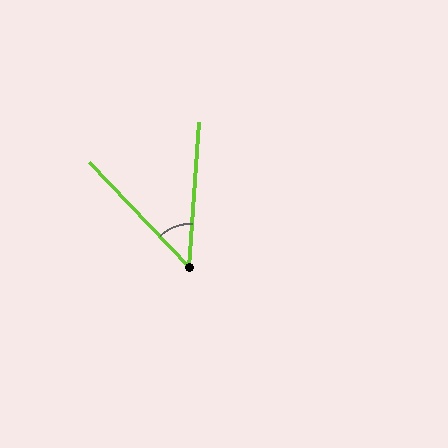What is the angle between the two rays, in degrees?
Approximately 48 degrees.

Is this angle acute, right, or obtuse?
It is acute.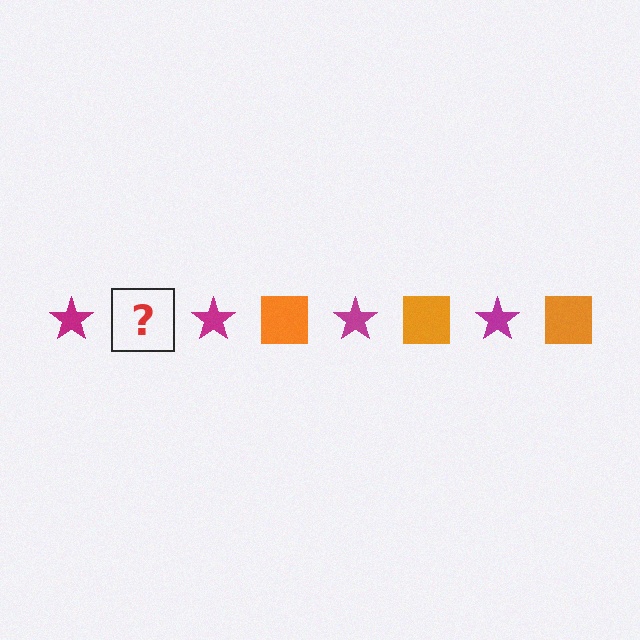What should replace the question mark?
The question mark should be replaced with an orange square.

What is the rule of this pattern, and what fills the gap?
The rule is that the pattern alternates between magenta star and orange square. The gap should be filled with an orange square.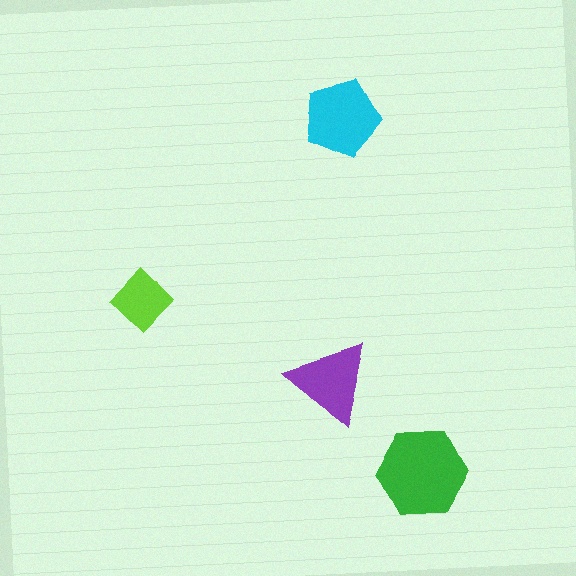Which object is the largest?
The green hexagon.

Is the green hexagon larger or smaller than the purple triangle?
Larger.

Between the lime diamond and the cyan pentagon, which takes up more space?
The cyan pentagon.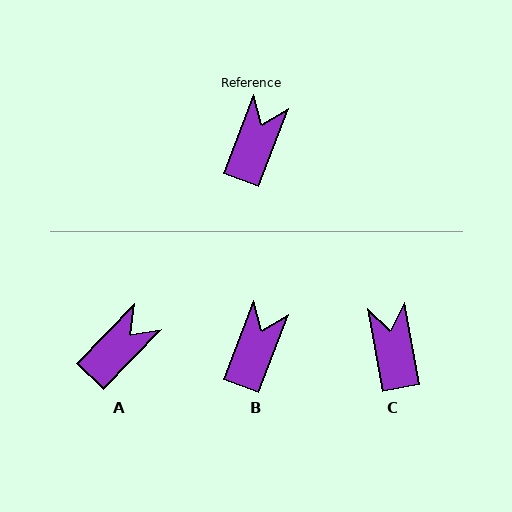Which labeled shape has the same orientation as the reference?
B.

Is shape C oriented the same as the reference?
No, it is off by about 31 degrees.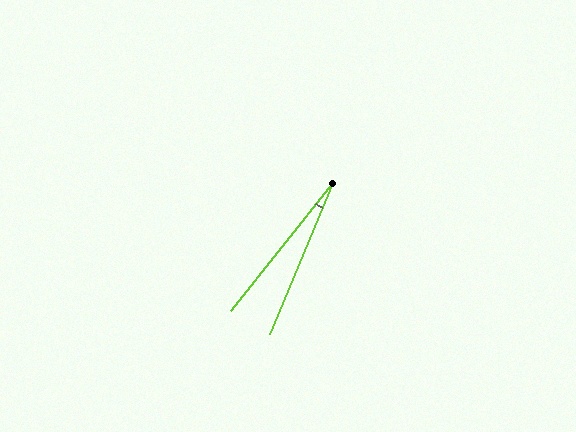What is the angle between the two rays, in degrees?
Approximately 16 degrees.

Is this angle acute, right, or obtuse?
It is acute.